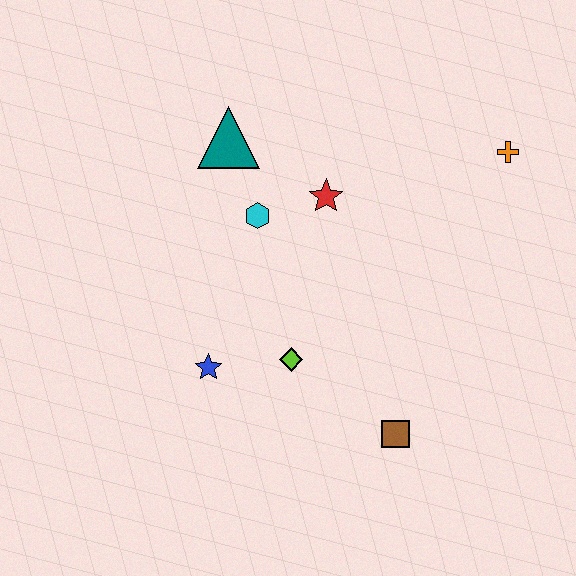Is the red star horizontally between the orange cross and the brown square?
No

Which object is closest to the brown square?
The lime diamond is closest to the brown square.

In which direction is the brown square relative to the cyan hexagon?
The brown square is below the cyan hexagon.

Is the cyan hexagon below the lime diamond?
No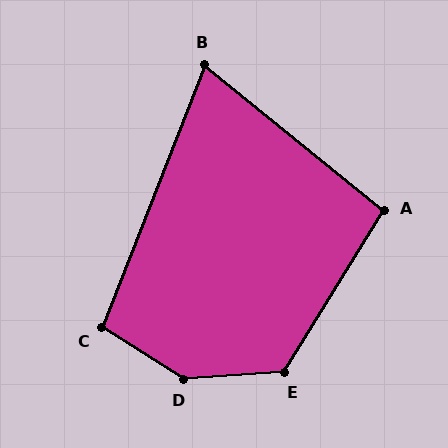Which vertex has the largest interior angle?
D, at approximately 144 degrees.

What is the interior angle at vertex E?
Approximately 125 degrees (obtuse).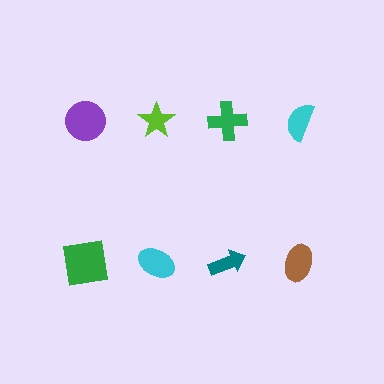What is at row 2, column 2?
A cyan ellipse.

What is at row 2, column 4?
A brown ellipse.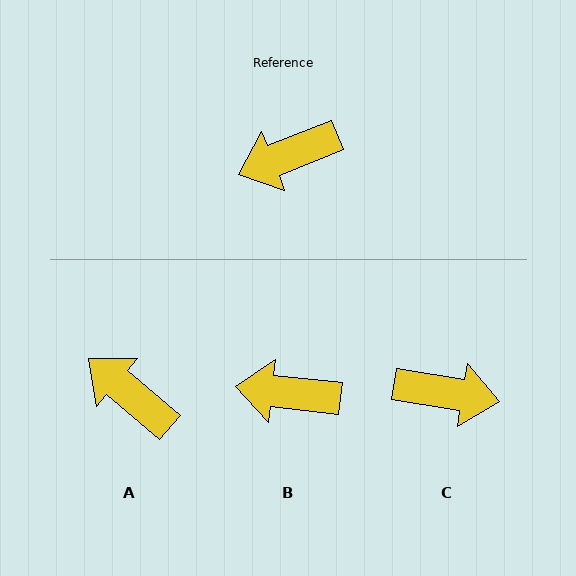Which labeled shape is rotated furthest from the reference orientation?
C, about 149 degrees away.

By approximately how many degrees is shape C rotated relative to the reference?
Approximately 149 degrees counter-clockwise.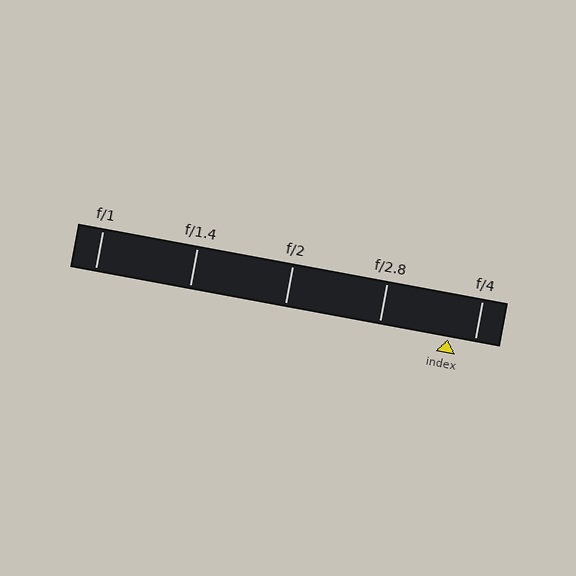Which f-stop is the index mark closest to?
The index mark is closest to f/4.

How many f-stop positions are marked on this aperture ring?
There are 5 f-stop positions marked.